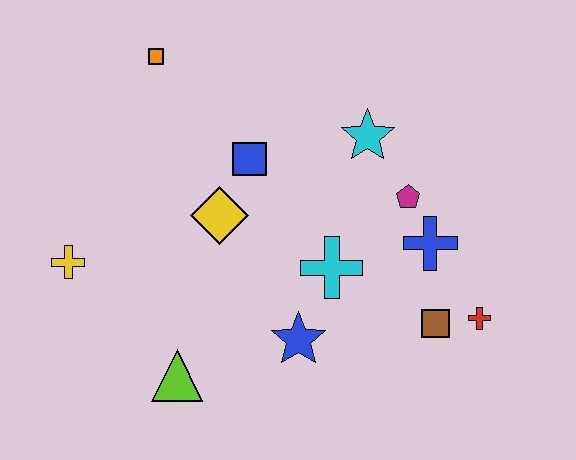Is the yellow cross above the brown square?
Yes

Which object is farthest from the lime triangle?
The orange square is farthest from the lime triangle.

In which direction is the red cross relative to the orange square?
The red cross is to the right of the orange square.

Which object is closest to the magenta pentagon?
The blue cross is closest to the magenta pentagon.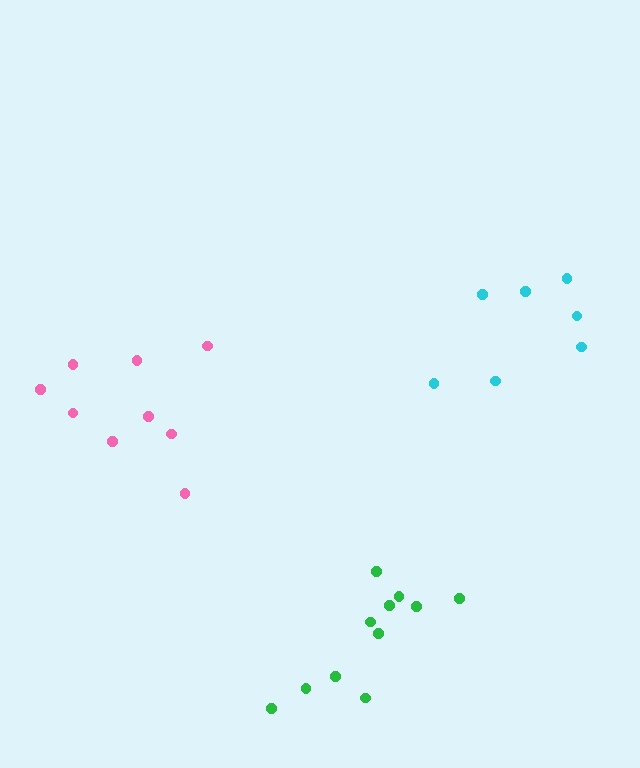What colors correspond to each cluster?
The clusters are colored: green, pink, cyan.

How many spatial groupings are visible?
There are 3 spatial groupings.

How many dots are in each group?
Group 1: 11 dots, Group 2: 9 dots, Group 3: 7 dots (27 total).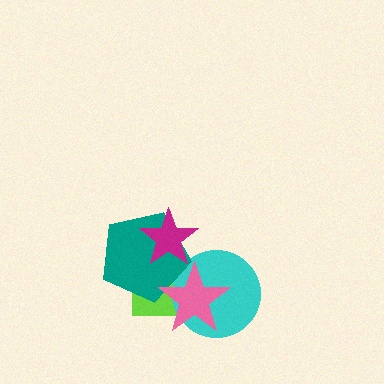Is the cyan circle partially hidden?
Yes, it is partially covered by another shape.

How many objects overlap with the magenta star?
2 objects overlap with the magenta star.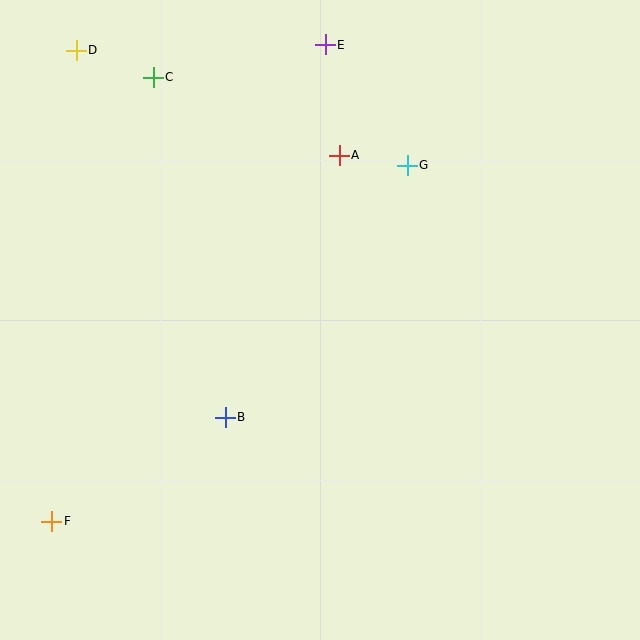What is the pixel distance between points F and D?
The distance between F and D is 472 pixels.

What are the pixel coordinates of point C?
Point C is at (153, 77).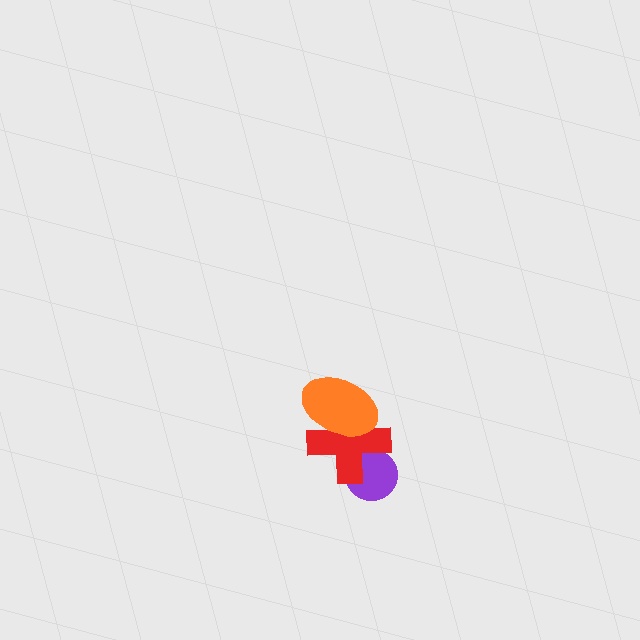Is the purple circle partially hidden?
Yes, it is partially covered by another shape.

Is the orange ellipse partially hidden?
No, no other shape covers it.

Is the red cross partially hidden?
Yes, it is partially covered by another shape.